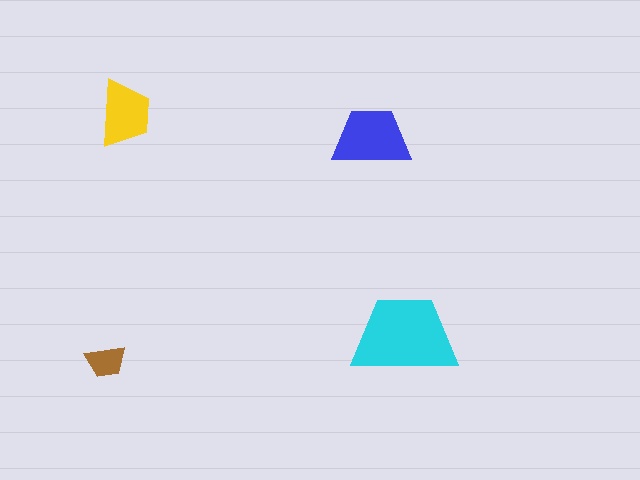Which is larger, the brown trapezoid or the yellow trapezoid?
The yellow one.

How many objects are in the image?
There are 4 objects in the image.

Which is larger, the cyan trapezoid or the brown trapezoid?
The cyan one.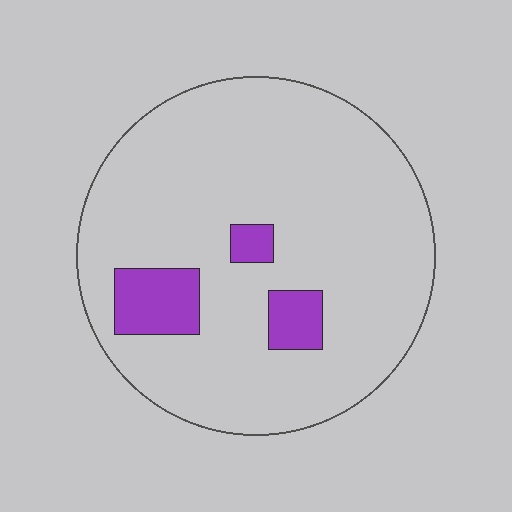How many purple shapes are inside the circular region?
3.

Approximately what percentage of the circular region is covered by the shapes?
Approximately 10%.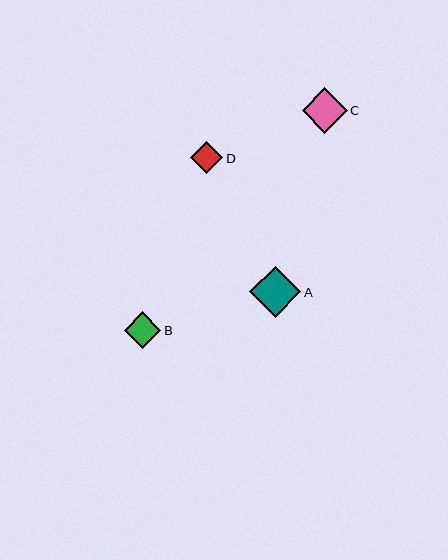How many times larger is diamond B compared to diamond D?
Diamond B is approximately 1.1 times the size of diamond D.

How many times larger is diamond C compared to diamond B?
Diamond C is approximately 1.2 times the size of diamond B.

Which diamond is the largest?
Diamond A is the largest with a size of approximately 51 pixels.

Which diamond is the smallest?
Diamond D is the smallest with a size of approximately 32 pixels.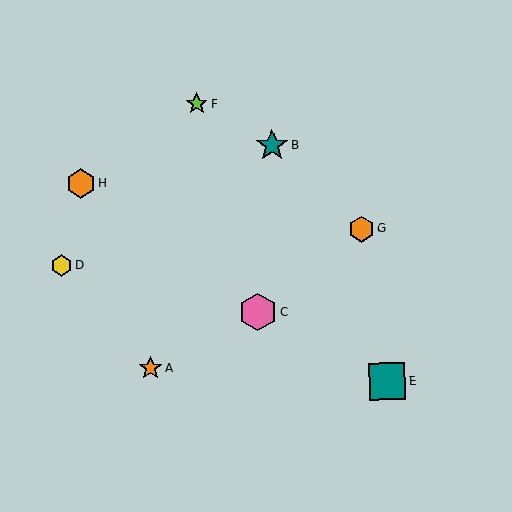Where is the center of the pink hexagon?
The center of the pink hexagon is at (258, 312).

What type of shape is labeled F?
Shape F is a lime star.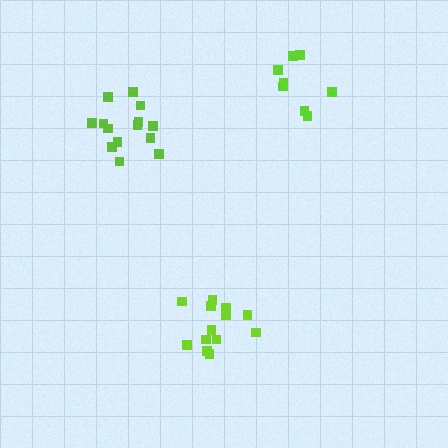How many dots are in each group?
Group 1: 14 dots, Group 2: 8 dots, Group 3: 13 dots (35 total).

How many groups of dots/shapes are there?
There are 3 groups.